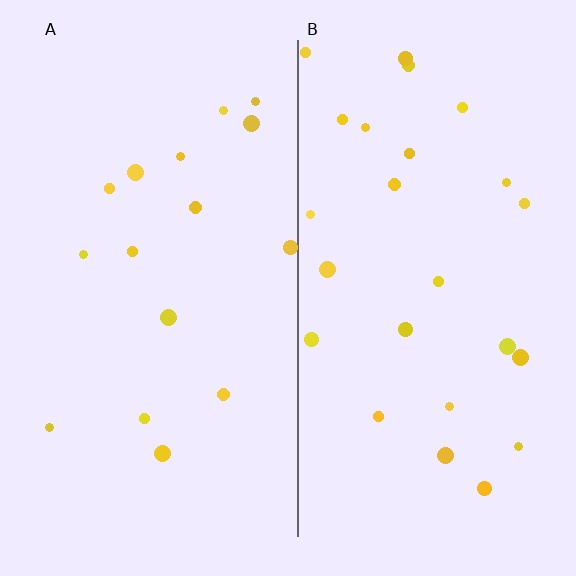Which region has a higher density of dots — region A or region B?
B (the right).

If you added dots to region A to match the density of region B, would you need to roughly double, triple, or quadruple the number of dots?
Approximately double.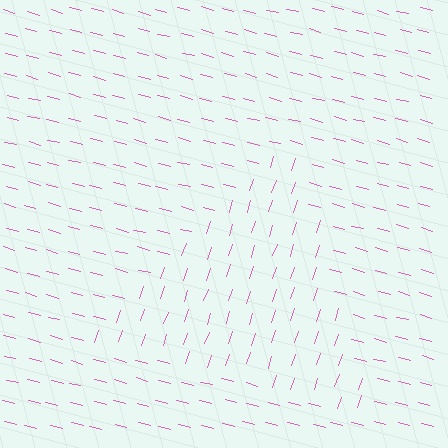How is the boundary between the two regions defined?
The boundary is defined purely by a change in line orientation (approximately 86 degrees difference). All lines are the same color and thickness.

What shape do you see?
I see a triangle.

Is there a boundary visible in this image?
Yes, there is a texture boundary formed by a change in line orientation.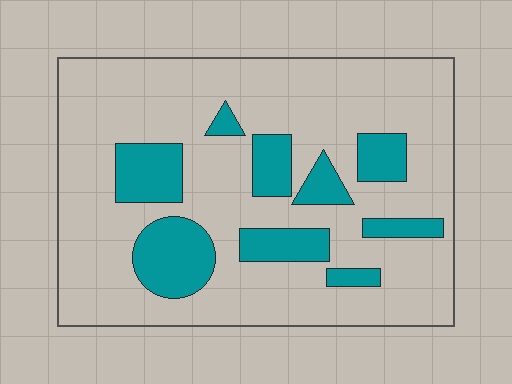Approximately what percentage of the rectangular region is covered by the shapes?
Approximately 20%.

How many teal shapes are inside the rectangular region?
9.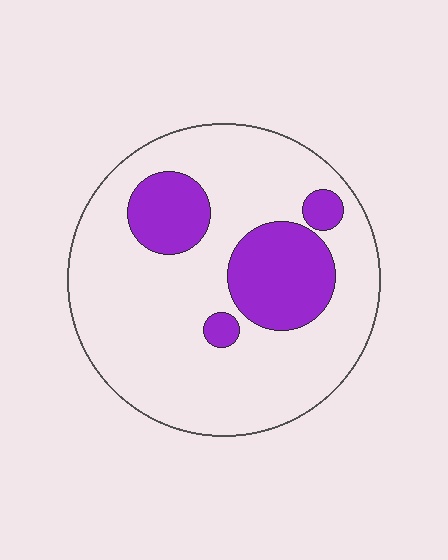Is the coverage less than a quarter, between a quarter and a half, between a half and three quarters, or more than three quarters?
Less than a quarter.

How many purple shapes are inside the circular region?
4.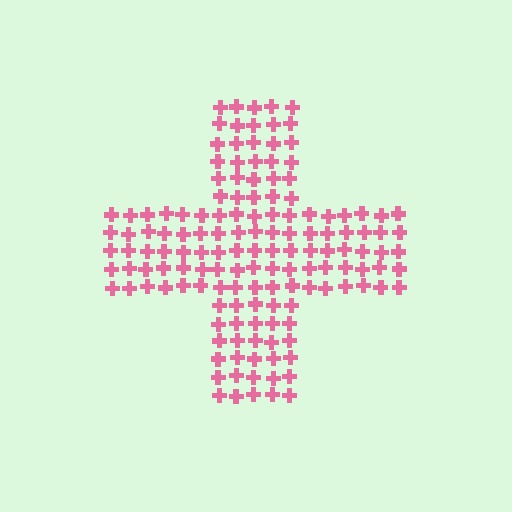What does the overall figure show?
The overall figure shows a cross.